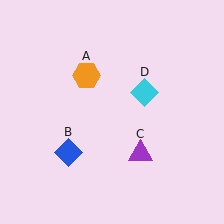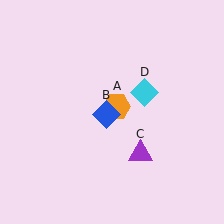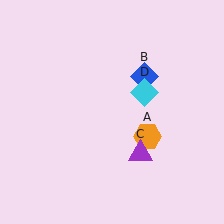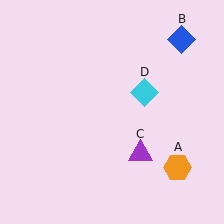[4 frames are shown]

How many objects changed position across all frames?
2 objects changed position: orange hexagon (object A), blue diamond (object B).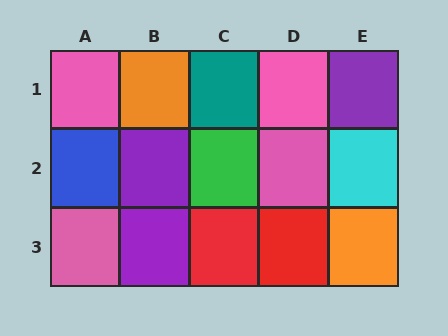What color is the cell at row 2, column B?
Purple.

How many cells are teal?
1 cell is teal.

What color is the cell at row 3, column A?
Pink.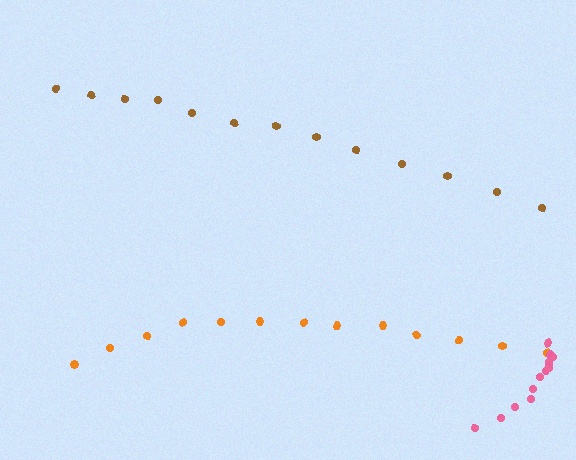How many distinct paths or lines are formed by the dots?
There are 3 distinct paths.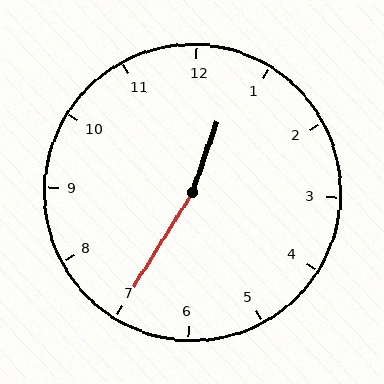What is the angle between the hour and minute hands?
Approximately 168 degrees.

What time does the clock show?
12:35.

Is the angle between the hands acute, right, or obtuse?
It is obtuse.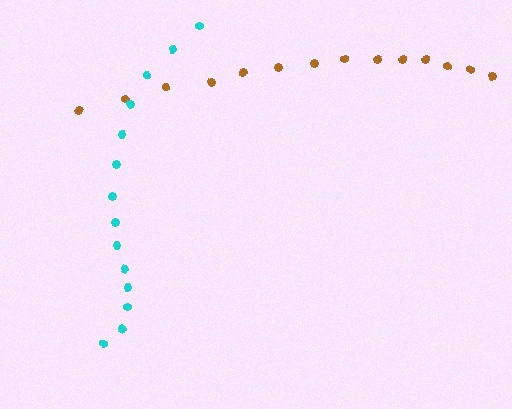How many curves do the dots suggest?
There are 2 distinct paths.